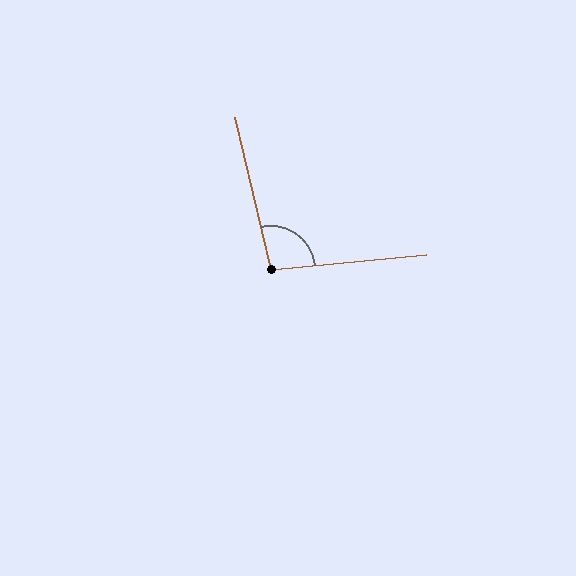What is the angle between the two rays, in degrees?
Approximately 98 degrees.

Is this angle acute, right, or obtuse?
It is obtuse.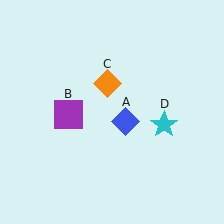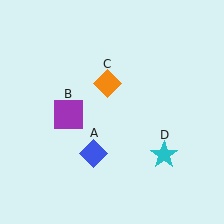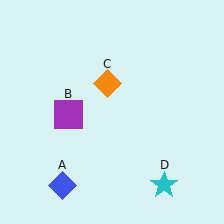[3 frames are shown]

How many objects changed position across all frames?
2 objects changed position: blue diamond (object A), cyan star (object D).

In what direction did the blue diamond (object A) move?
The blue diamond (object A) moved down and to the left.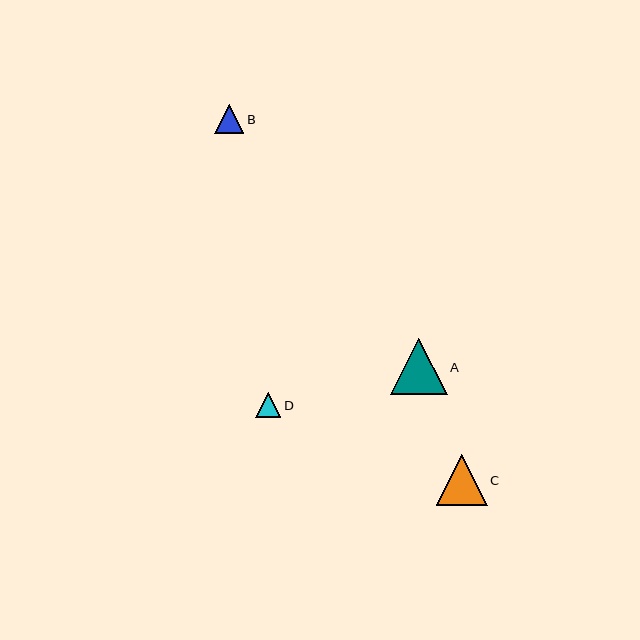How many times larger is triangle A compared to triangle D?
Triangle A is approximately 2.3 times the size of triangle D.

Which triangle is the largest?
Triangle A is the largest with a size of approximately 57 pixels.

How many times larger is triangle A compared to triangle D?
Triangle A is approximately 2.3 times the size of triangle D.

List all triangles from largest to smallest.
From largest to smallest: A, C, B, D.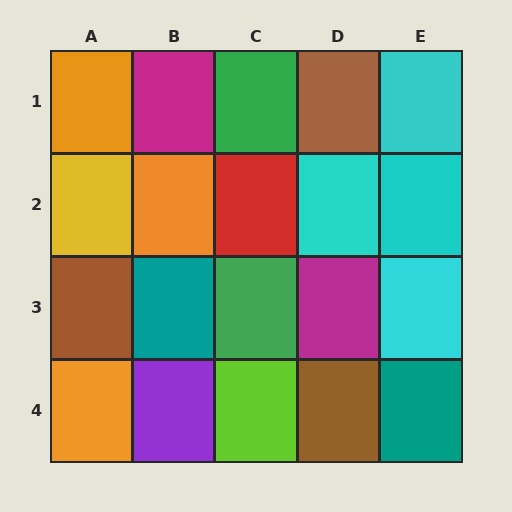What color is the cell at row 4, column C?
Lime.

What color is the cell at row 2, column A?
Yellow.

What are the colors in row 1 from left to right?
Orange, magenta, green, brown, cyan.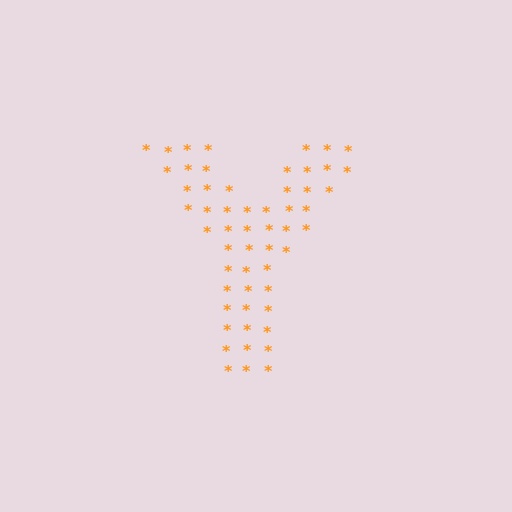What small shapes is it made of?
It is made of small asterisks.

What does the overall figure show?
The overall figure shows the letter Y.